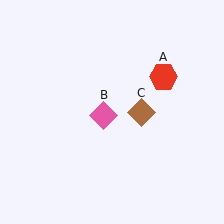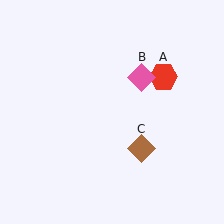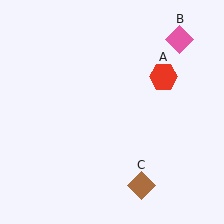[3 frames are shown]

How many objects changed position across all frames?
2 objects changed position: pink diamond (object B), brown diamond (object C).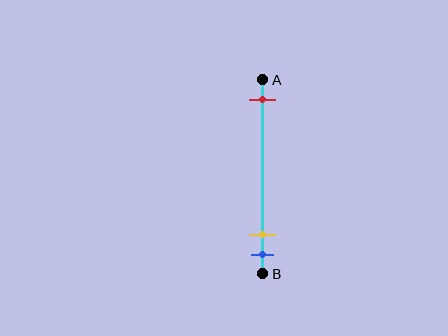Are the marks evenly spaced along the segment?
No, the marks are not evenly spaced.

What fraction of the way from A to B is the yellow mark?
The yellow mark is approximately 80% (0.8) of the way from A to B.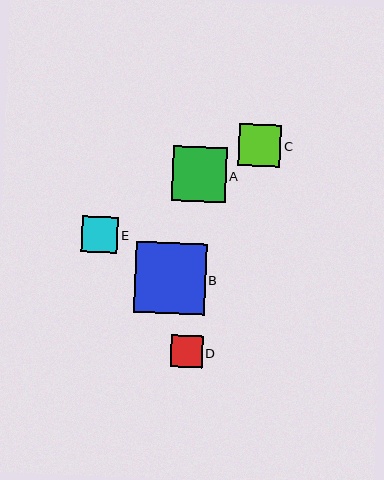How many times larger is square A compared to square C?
Square A is approximately 1.3 times the size of square C.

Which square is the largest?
Square B is the largest with a size of approximately 71 pixels.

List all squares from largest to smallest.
From largest to smallest: B, A, C, E, D.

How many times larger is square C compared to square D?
Square C is approximately 1.3 times the size of square D.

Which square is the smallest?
Square D is the smallest with a size of approximately 32 pixels.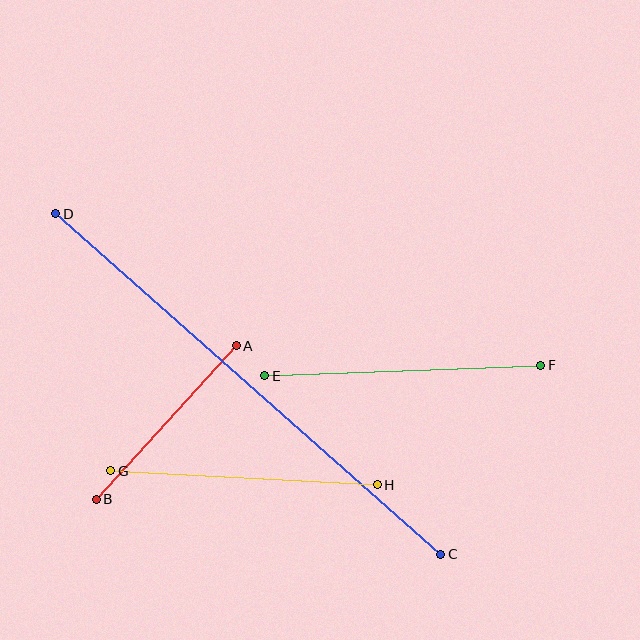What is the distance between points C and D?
The distance is approximately 514 pixels.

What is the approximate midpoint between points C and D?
The midpoint is at approximately (248, 384) pixels.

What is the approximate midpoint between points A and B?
The midpoint is at approximately (166, 423) pixels.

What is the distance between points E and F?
The distance is approximately 276 pixels.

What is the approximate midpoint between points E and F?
The midpoint is at approximately (403, 370) pixels.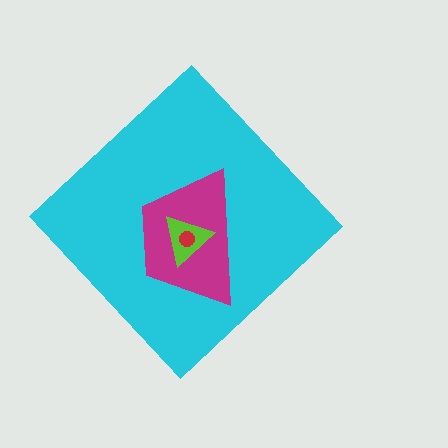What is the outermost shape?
The cyan diamond.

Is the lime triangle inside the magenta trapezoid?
Yes.